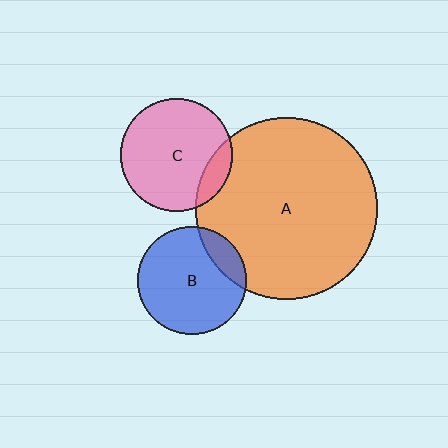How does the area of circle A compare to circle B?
Approximately 2.8 times.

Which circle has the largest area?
Circle A (orange).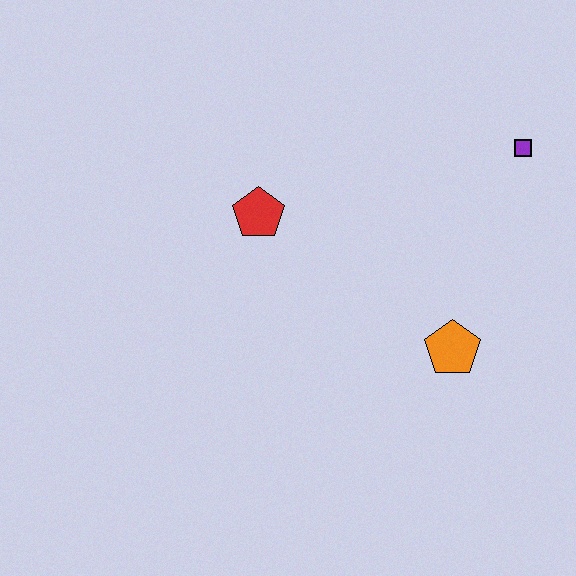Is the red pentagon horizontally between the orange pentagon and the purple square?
No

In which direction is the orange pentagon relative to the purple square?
The orange pentagon is below the purple square.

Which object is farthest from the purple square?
The red pentagon is farthest from the purple square.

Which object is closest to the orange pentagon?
The purple square is closest to the orange pentagon.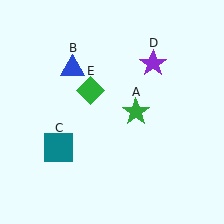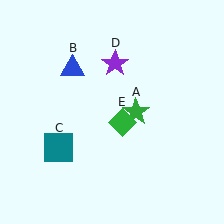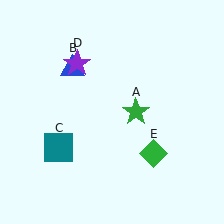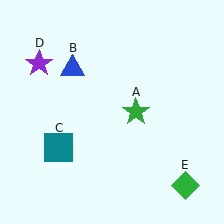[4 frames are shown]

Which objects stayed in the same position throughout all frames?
Green star (object A) and blue triangle (object B) and teal square (object C) remained stationary.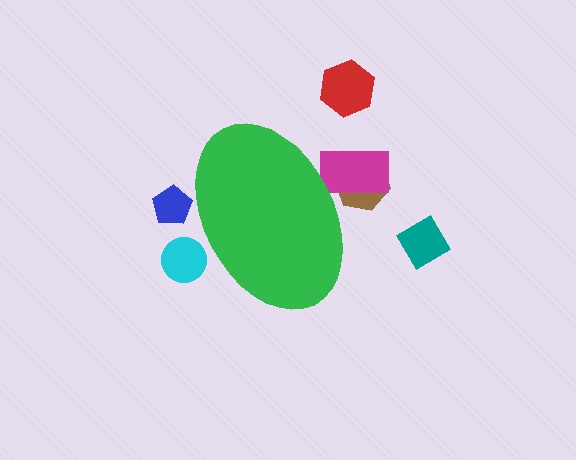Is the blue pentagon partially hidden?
Yes, the blue pentagon is partially hidden behind the green ellipse.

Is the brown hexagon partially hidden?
Yes, the brown hexagon is partially hidden behind the green ellipse.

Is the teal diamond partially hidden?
No, the teal diamond is fully visible.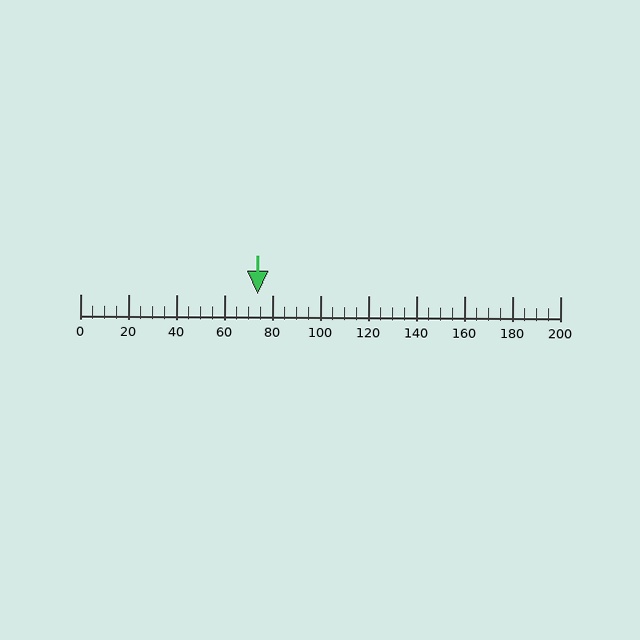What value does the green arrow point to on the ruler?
The green arrow points to approximately 74.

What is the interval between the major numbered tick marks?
The major tick marks are spaced 20 units apart.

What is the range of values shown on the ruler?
The ruler shows values from 0 to 200.